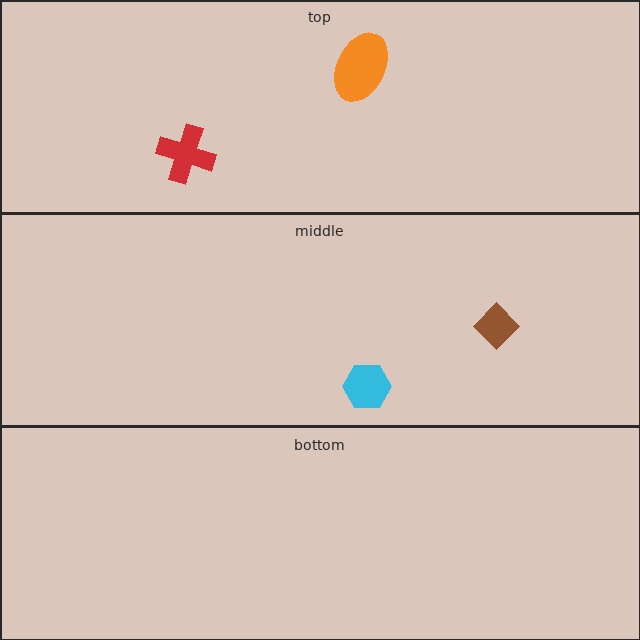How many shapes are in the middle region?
2.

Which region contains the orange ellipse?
The top region.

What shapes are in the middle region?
The cyan hexagon, the brown diamond.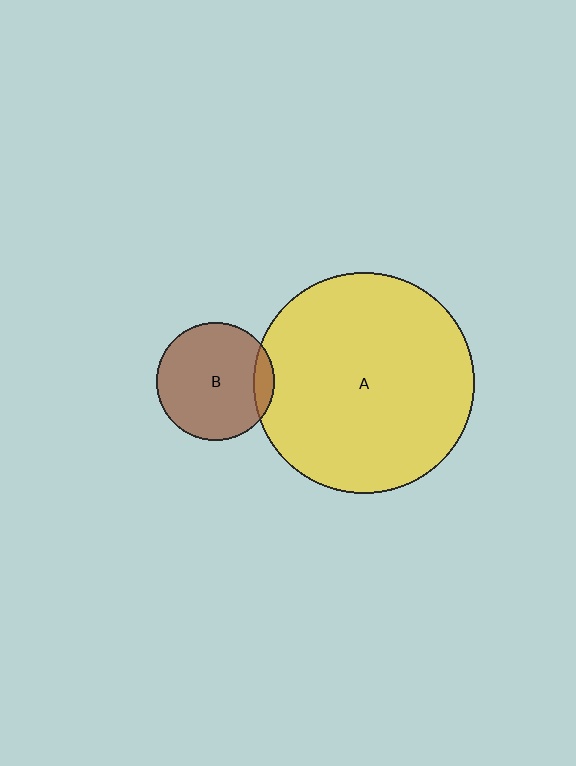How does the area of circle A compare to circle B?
Approximately 3.5 times.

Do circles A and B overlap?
Yes.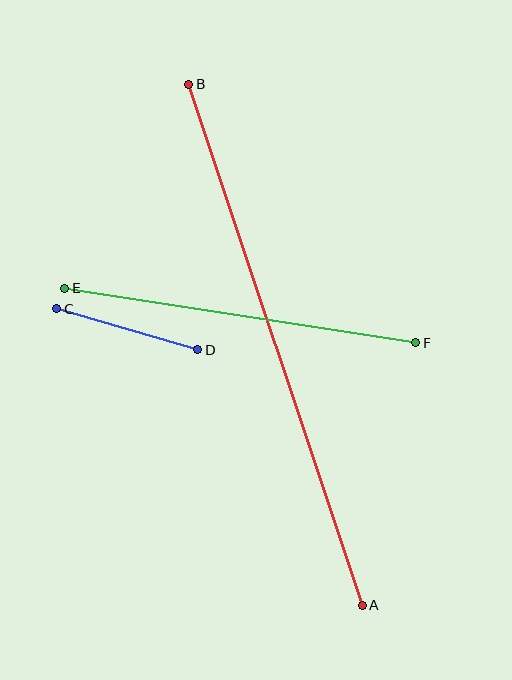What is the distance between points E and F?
The distance is approximately 355 pixels.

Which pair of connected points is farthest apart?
Points A and B are farthest apart.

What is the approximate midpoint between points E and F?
The midpoint is at approximately (240, 315) pixels.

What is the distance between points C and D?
The distance is approximately 147 pixels.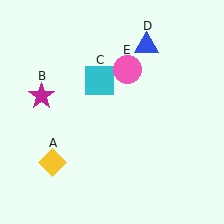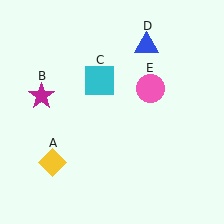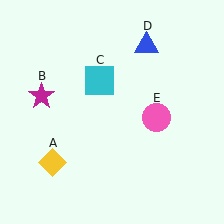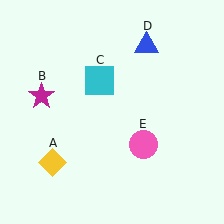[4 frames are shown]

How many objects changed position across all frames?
1 object changed position: pink circle (object E).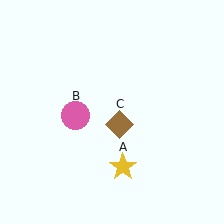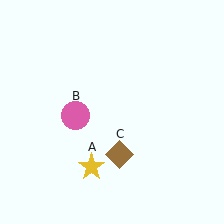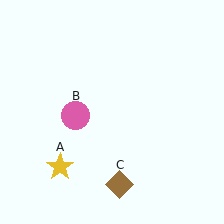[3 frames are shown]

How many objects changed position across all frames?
2 objects changed position: yellow star (object A), brown diamond (object C).